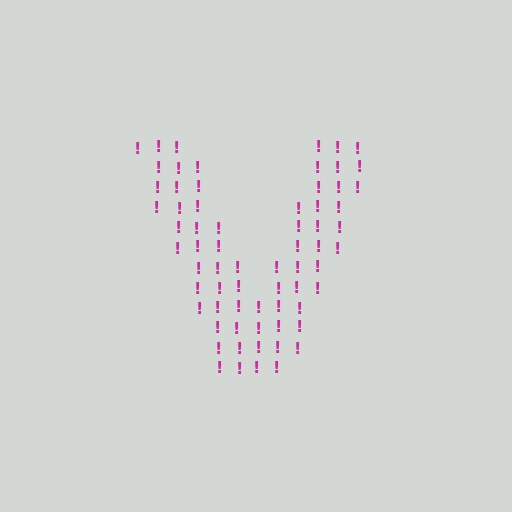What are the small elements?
The small elements are exclamation marks.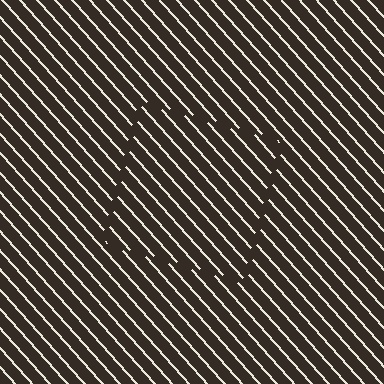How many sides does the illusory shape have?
4 sides — the line-ends trace a square.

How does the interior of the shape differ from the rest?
The interior of the shape contains the same grating, shifted by half a period — the contour is defined by the phase discontinuity where line-ends from the inner and outer gratings abut.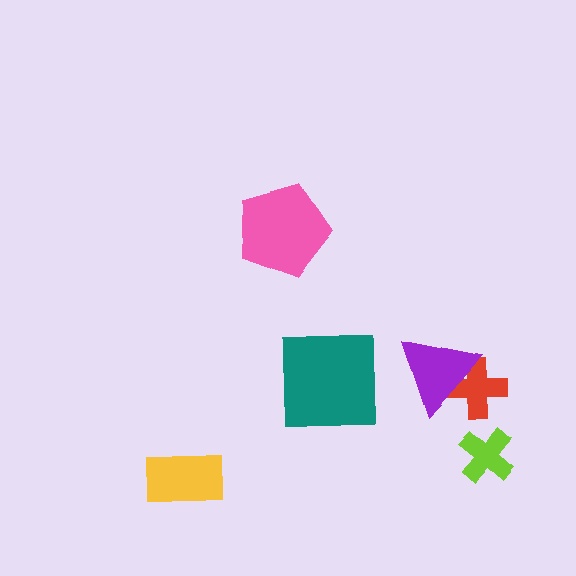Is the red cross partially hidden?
Yes, it is partially covered by another shape.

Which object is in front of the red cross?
The purple triangle is in front of the red cross.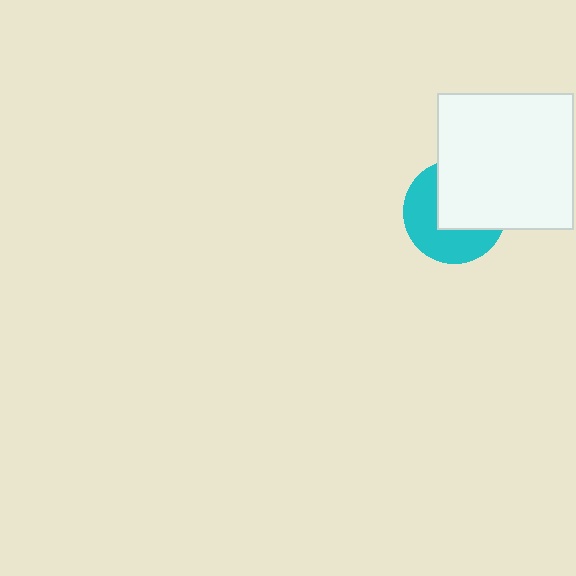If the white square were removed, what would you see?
You would see the complete cyan circle.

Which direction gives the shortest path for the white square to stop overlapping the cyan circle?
Moving toward the upper-right gives the shortest separation.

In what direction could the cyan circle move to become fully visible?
The cyan circle could move toward the lower-left. That would shift it out from behind the white square entirely.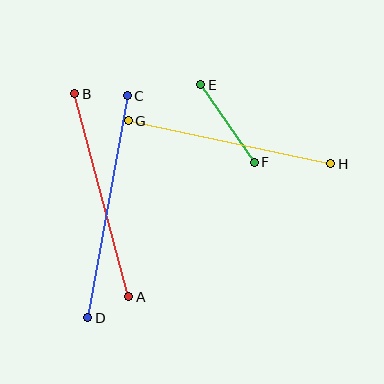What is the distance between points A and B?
The distance is approximately 210 pixels.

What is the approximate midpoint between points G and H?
The midpoint is at approximately (229, 142) pixels.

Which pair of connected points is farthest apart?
Points C and D are farthest apart.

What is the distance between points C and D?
The distance is approximately 225 pixels.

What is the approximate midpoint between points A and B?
The midpoint is at approximately (102, 195) pixels.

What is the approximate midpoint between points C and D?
The midpoint is at approximately (108, 207) pixels.